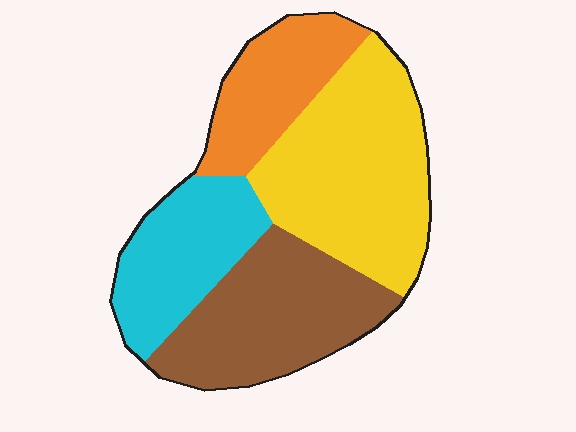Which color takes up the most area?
Yellow, at roughly 35%.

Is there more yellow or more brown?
Yellow.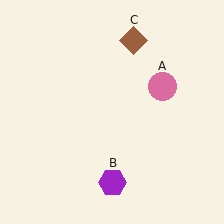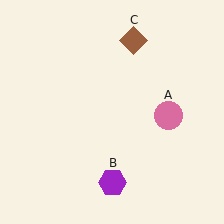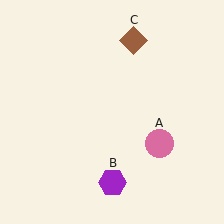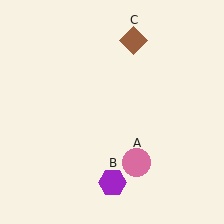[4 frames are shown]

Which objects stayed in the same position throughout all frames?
Purple hexagon (object B) and brown diamond (object C) remained stationary.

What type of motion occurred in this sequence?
The pink circle (object A) rotated clockwise around the center of the scene.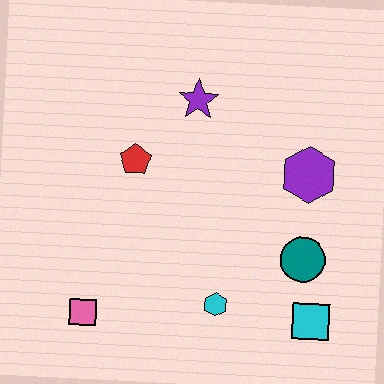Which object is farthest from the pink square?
The purple hexagon is farthest from the pink square.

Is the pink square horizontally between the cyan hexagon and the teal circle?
No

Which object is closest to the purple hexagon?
The teal circle is closest to the purple hexagon.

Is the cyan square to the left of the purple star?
No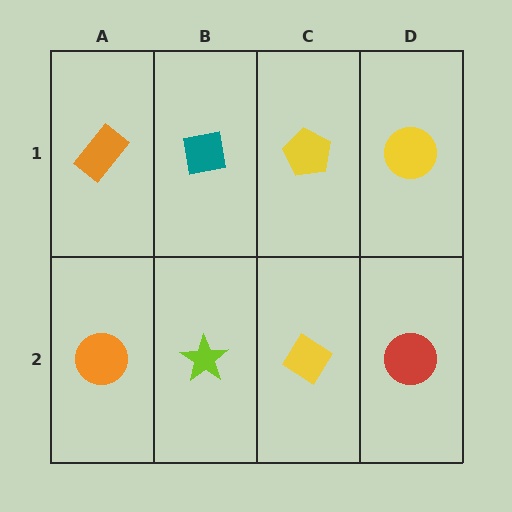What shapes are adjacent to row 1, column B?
A lime star (row 2, column B), an orange rectangle (row 1, column A), a yellow pentagon (row 1, column C).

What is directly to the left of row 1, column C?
A teal square.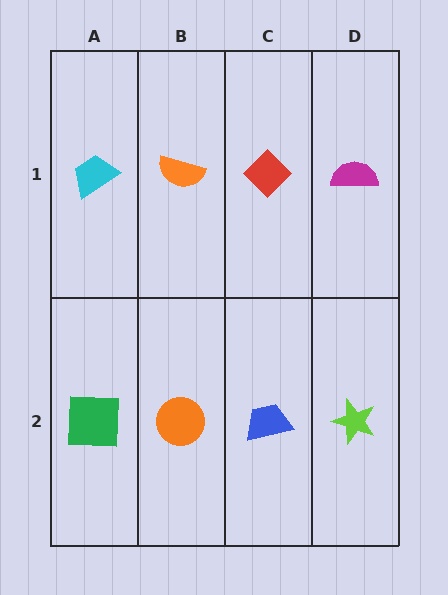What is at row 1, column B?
An orange semicircle.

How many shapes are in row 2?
4 shapes.